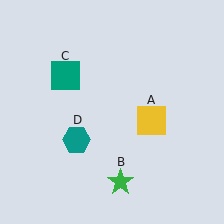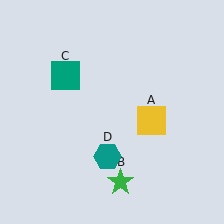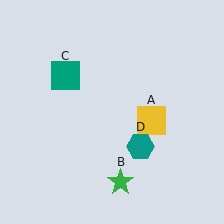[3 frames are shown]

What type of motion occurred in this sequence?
The teal hexagon (object D) rotated counterclockwise around the center of the scene.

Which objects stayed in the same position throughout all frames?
Yellow square (object A) and green star (object B) and teal square (object C) remained stationary.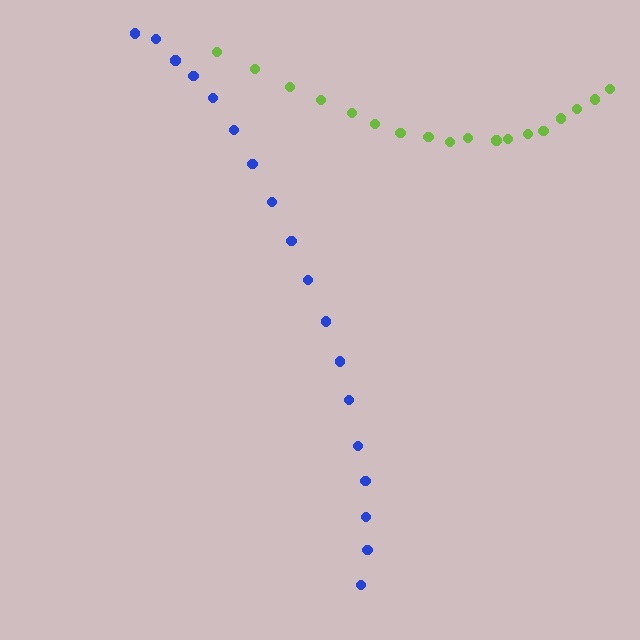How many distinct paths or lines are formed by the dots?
There are 2 distinct paths.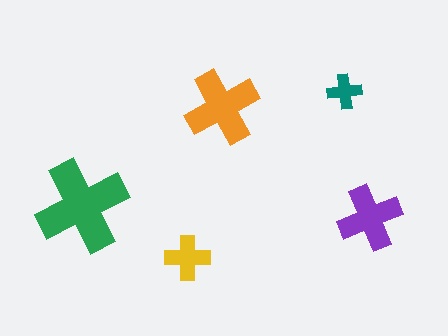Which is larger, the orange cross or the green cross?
The green one.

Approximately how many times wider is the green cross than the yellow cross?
About 2 times wider.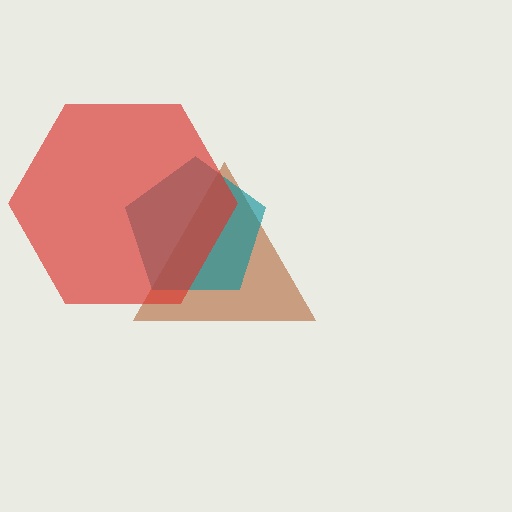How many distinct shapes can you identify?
There are 3 distinct shapes: a brown triangle, a teal pentagon, a red hexagon.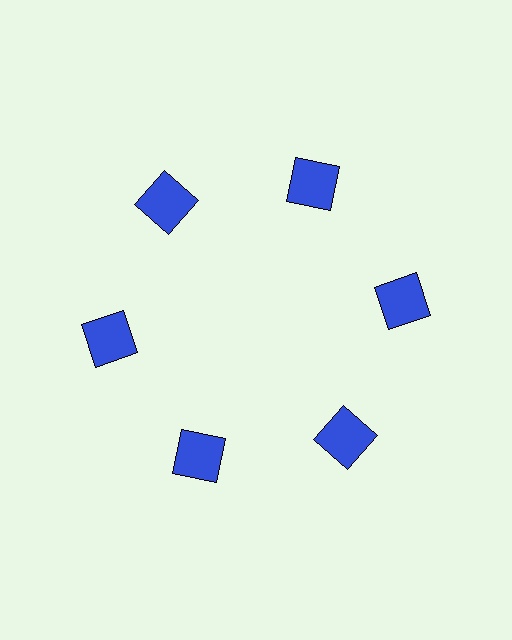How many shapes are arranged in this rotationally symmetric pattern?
There are 6 shapes, arranged in 6 groups of 1.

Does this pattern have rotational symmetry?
Yes, this pattern has 6-fold rotational symmetry. It looks the same after rotating 60 degrees around the center.